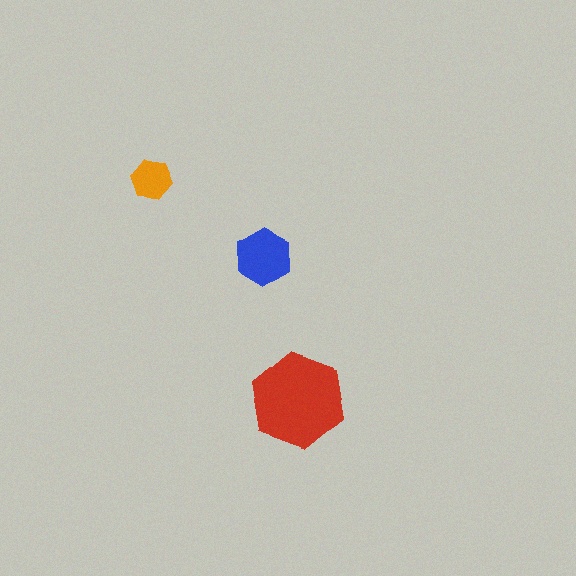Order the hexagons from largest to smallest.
the red one, the blue one, the orange one.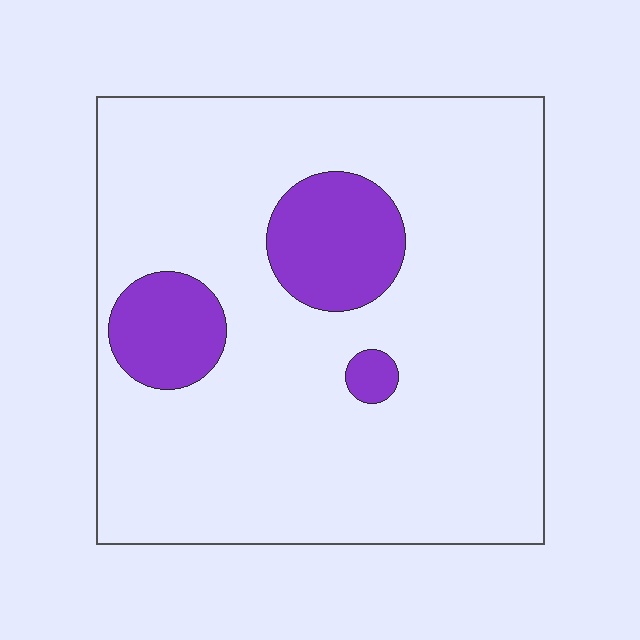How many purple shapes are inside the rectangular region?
3.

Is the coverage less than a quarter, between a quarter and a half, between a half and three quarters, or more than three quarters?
Less than a quarter.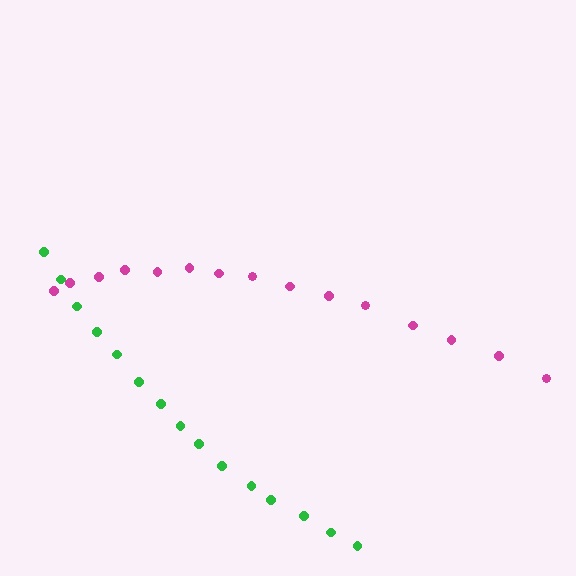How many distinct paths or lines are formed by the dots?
There are 2 distinct paths.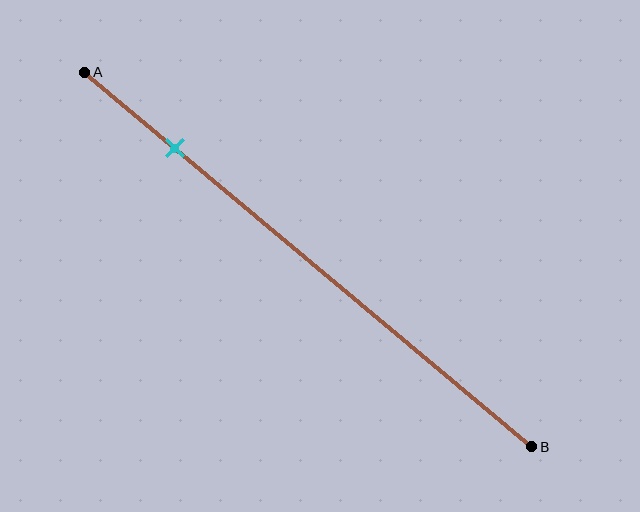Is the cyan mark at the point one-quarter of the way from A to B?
No, the mark is at about 20% from A, not at the 25% one-quarter point.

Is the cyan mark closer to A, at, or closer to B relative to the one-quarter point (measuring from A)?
The cyan mark is closer to point A than the one-quarter point of segment AB.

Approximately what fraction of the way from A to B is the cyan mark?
The cyan mark is approximately 20% of the way from A to B.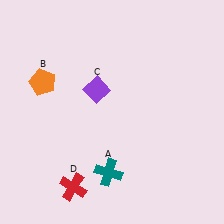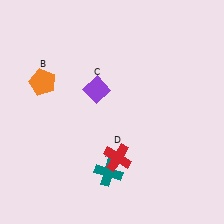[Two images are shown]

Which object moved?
The red cross (D) moved right.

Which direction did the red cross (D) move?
The red cross (D) moved right.